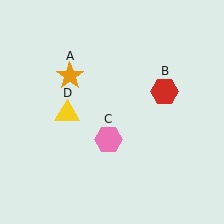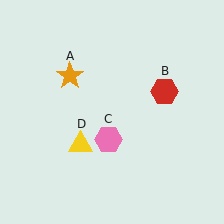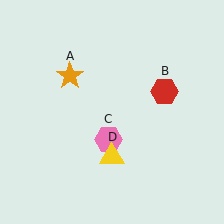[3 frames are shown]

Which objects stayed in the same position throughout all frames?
Orange star (object A) and red hexagon (object B) and pink hexagon (object C) remained stationary.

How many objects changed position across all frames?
1 object changed position: yellow triangle (object D).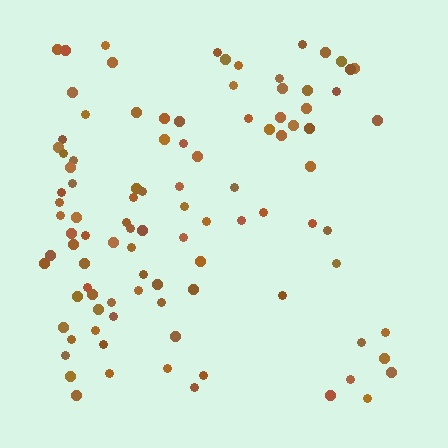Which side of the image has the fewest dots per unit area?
The right.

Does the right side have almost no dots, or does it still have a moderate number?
Still a moderate number, just noticeably fewer than the left.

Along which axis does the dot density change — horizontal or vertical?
Horizontal.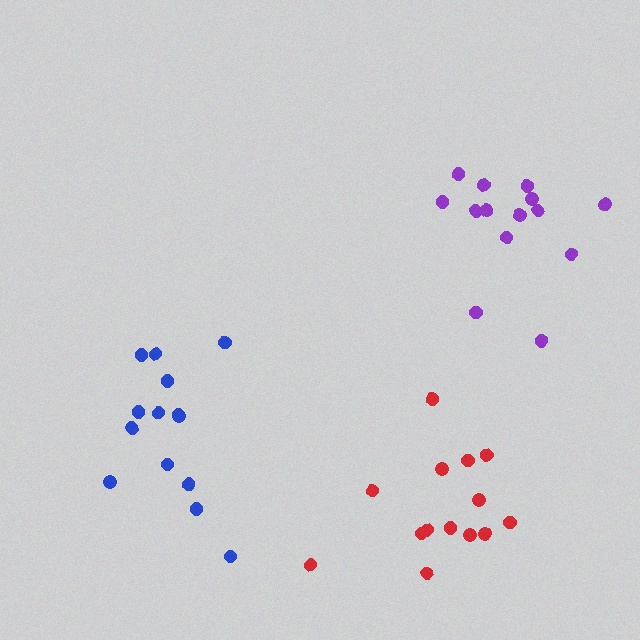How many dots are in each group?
Group 1: 14 dots, Group 2: 14 dots, Group 3: 14 dots (42 total).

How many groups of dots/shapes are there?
There are 3 groups.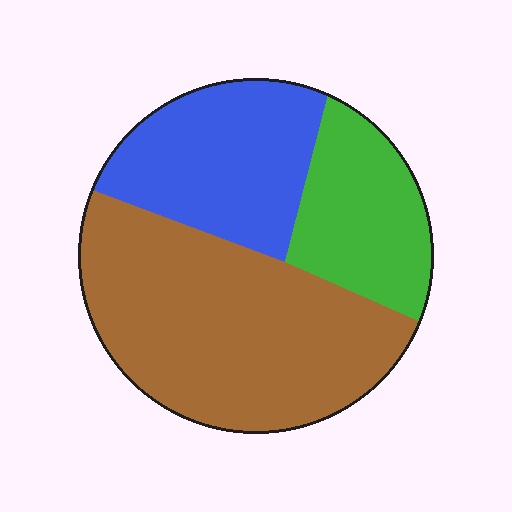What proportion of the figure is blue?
Blue takes up between a quarter and a half of the figure.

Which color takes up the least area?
Green, at roughly 20%.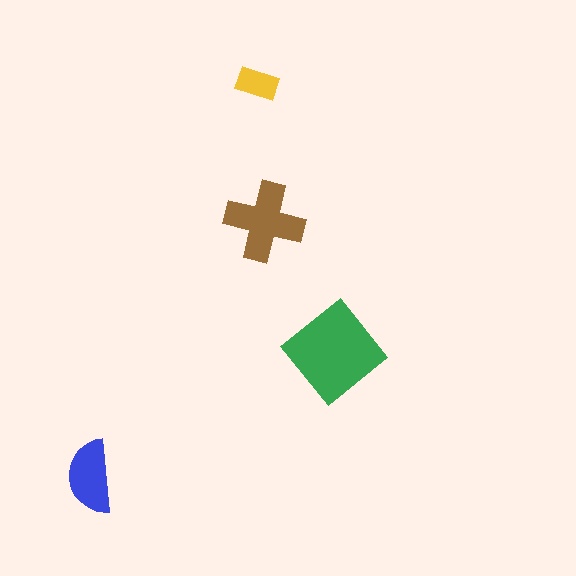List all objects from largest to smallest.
The green diamond, the brown cross, the blue semicircle, the yellow rectangle.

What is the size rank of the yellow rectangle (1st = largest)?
4th.